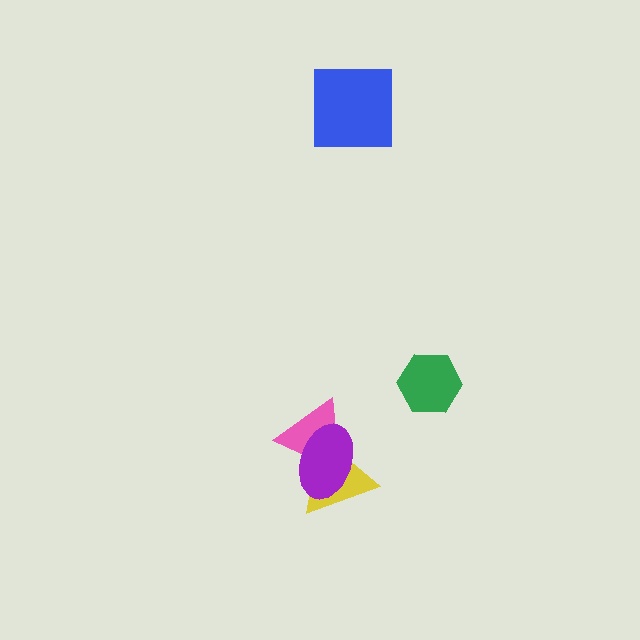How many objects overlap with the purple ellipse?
2 objects overlap with the purple ellipse.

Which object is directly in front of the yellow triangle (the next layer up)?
The pink triangle is directly in front of the yellow triangle.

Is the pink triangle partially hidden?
Yes, it is partially covered by another shape.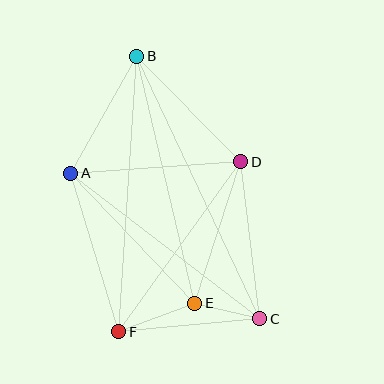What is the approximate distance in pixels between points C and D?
The distance between C and D is approximately 158 pixels.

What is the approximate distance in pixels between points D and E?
The distance between D and E is approximately 149 pixels.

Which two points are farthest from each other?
Points B and C are farthest from each other.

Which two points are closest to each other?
Points C and E are closest to each other.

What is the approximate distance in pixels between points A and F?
The distance between A and F is approximately 166 pixels.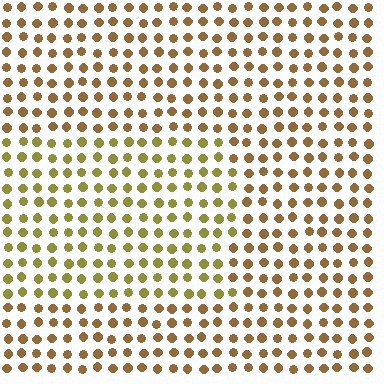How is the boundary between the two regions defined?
The boundary is defined purely by a slight shift in hue (about 29 degrees). Spacing, size, and orientation are identical on both sides.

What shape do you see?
I see a rectangle.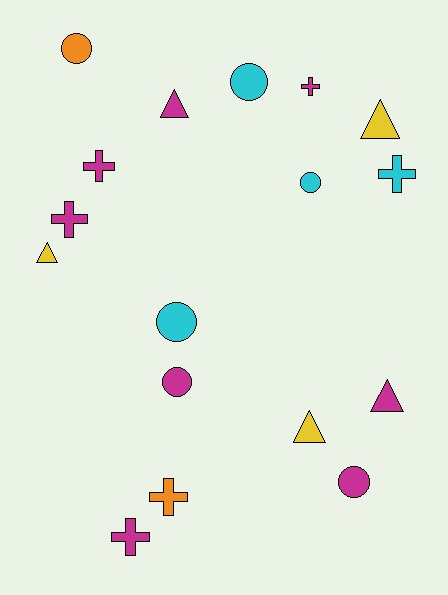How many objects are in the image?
There are 17 objects.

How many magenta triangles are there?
There are 2 magenta triangles.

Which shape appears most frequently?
Cross, with 6 objects.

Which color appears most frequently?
Magenta, with 8 objects.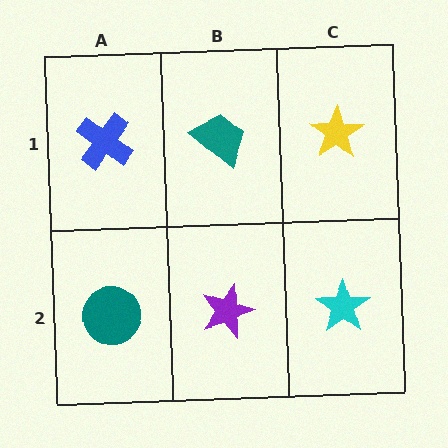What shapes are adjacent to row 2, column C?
A yellow star (row 1, column C), a purple star (row 2, column B).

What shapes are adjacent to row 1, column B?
A purple star (row 2, column B), a blue cross (row 1, column A), a yellow star (row 1, column C).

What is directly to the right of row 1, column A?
A teal trapezoid.